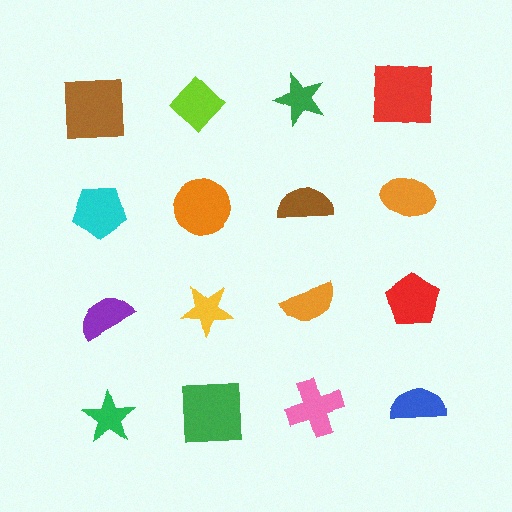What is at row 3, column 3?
An orange semicircle.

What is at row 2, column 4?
An orange ellipse.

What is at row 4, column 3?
A pink cross.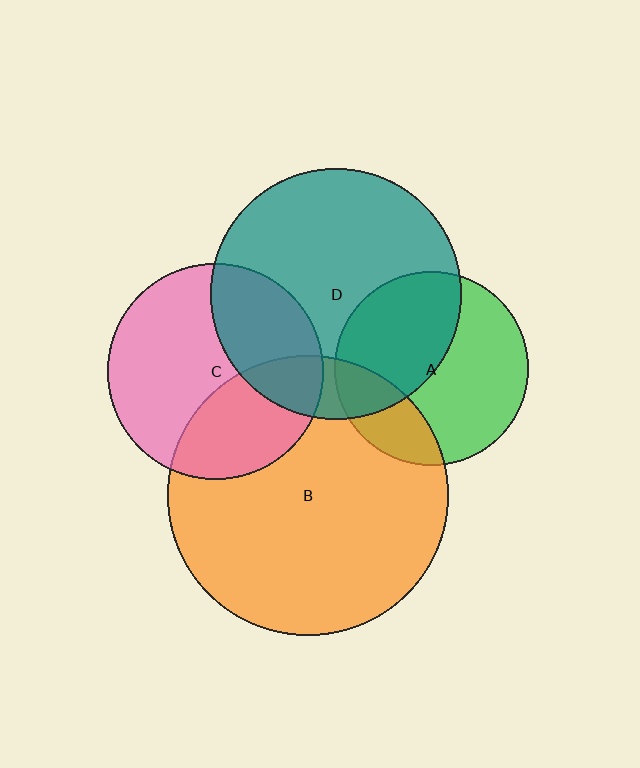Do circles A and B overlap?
Yes.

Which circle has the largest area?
Circle B (orange).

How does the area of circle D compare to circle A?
Approximately 1.7 times.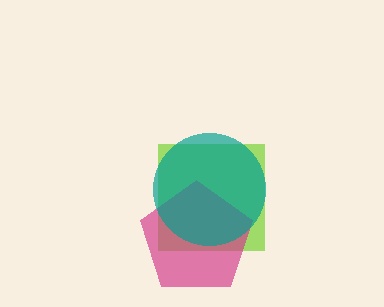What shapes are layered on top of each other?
The layered shapes are: a lime square, a magenta pentagon, a teal circle.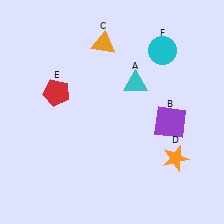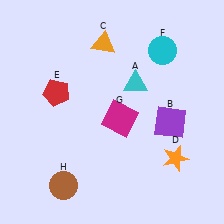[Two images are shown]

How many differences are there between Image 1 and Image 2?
There are 2 differences between the two images.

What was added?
A magenta square (G), a brown circle (H) were added in Image 2.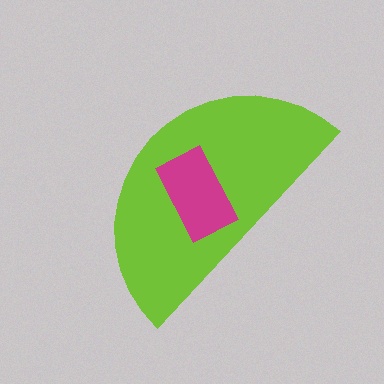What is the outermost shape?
The lime semicircle.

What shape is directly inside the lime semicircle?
The magenta rectangle.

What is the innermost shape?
The magenta rectangle.